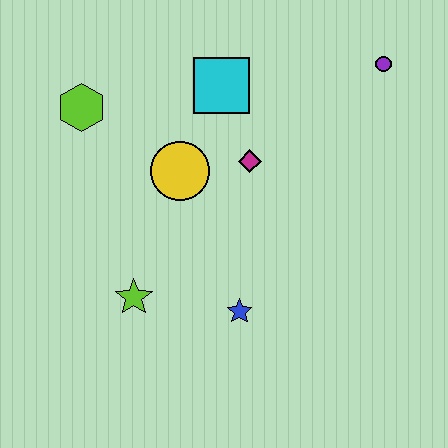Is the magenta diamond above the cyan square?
No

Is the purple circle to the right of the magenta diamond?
Yes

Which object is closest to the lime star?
The blue star is closest to the lime star.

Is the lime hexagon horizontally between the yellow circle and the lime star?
No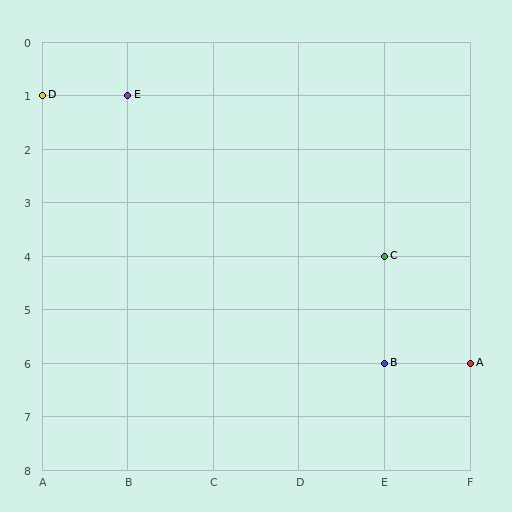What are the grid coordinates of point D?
Point D is at grid coordinates (A, 1).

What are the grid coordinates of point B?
Point B is at grid coordinates (E, 6).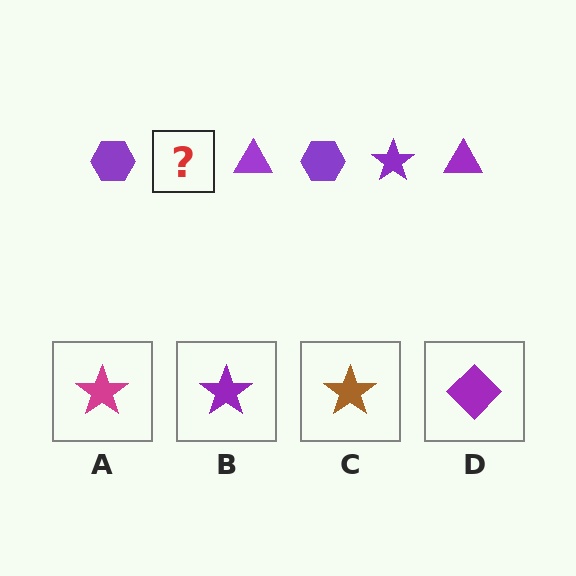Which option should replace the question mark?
Option B.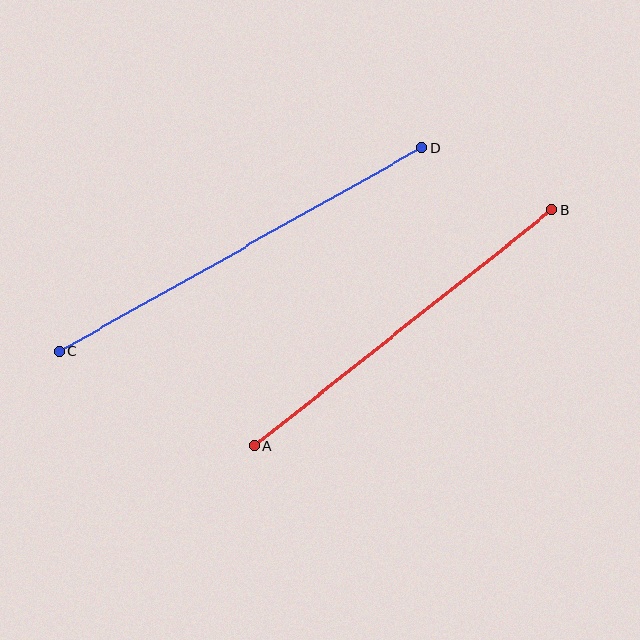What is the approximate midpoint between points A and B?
The midpoint is at approximately (403, 328) pixels.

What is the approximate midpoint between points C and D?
The midpoint is at approximately (241, 249) pixels.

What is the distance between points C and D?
The distance is approximately 415 pixels.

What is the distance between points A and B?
The distance is approximately 380 pixels.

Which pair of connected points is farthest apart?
Points C and D are farthest apart.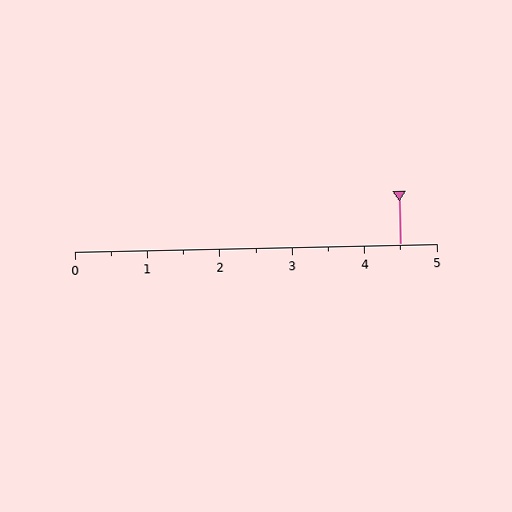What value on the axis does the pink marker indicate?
The marker indicates approximately 4.5.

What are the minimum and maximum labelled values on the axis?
The axis runs from 0 to 5.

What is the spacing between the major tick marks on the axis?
The major ticks are spaced 1 apart.